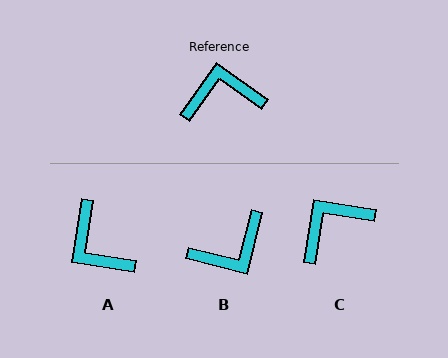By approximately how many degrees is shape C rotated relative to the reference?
Approximately 26 degrees counter-clockwise.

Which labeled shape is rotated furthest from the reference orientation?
B, about 159 degrees away.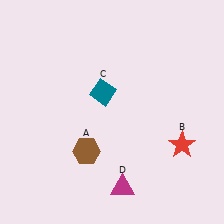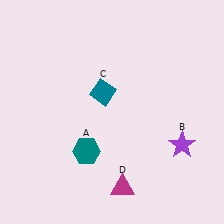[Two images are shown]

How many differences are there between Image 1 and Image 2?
There are 2 differences between the two images.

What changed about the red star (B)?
In Image 1, B is red. In Image 2, it changed to purple.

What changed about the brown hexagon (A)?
In Image 1, A is brown. In Image 2, it changed to teal.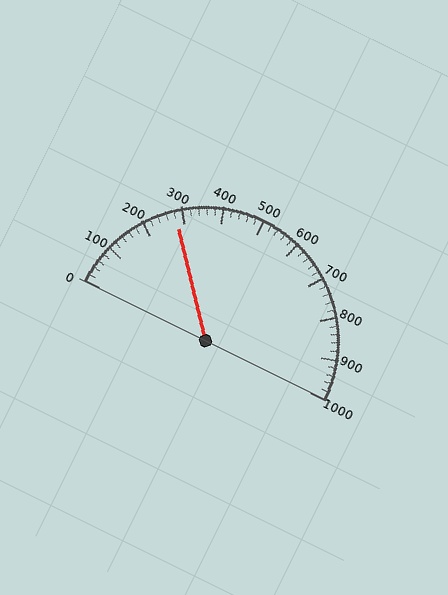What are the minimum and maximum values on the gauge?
The gauge ranges from 0 to 1000.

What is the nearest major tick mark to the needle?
The nearest major tick mark is 300.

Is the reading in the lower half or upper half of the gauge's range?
The reading is in the lower half of the range (0 to 1000).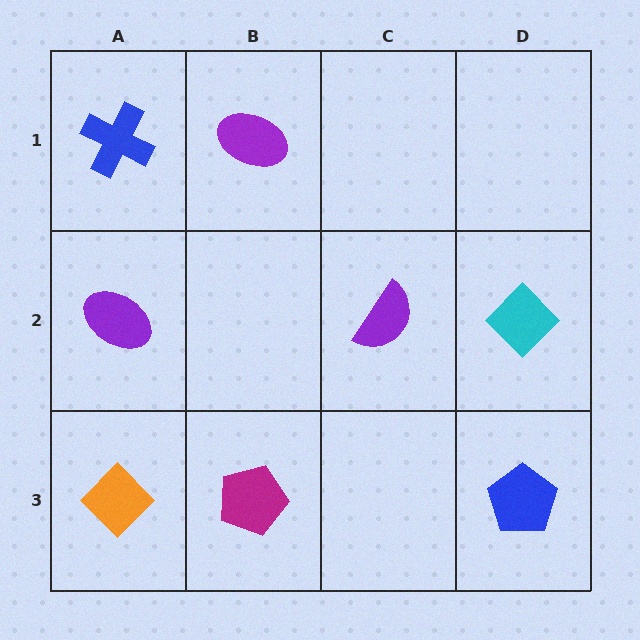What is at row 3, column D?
A blue pentagon.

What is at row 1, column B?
A purple ellipse.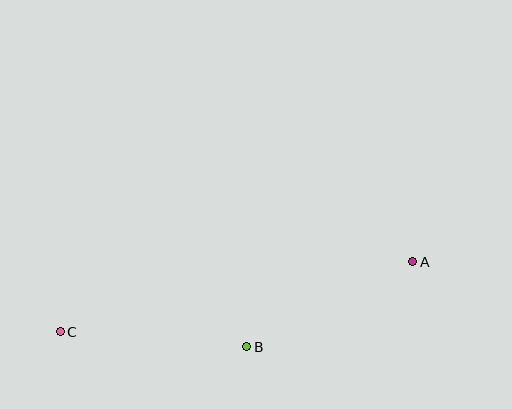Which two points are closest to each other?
Points A and B are closest to each other.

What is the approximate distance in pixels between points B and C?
The distance between B and C is approximately 187 pixels.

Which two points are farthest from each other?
Points A and C are farthest from each other.